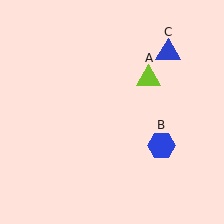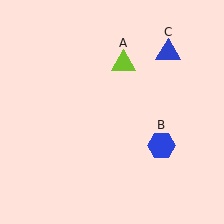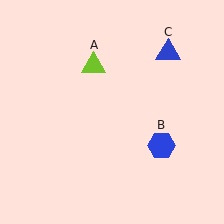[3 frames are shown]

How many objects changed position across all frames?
1 object changed position: lime triangle (object A).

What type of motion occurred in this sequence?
The lime triangle (object A) rotated counterclockwise around the center of the scene.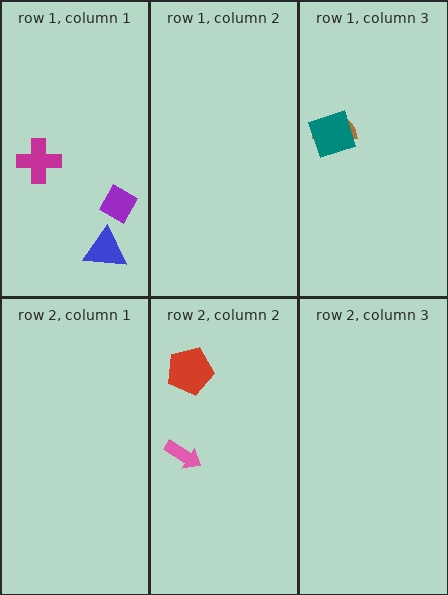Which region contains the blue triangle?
The row 1, column 1 region.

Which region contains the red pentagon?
The row 2, column 2 region.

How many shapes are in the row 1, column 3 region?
2.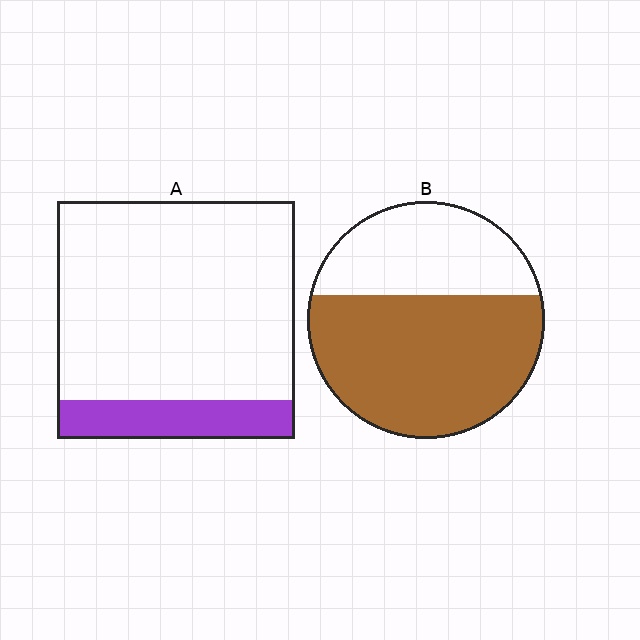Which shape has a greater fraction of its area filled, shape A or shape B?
Shape B.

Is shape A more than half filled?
No.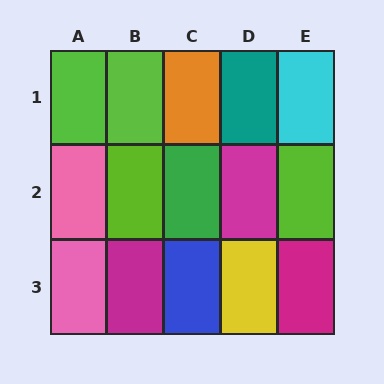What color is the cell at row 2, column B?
Lime.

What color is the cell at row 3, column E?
Magenta.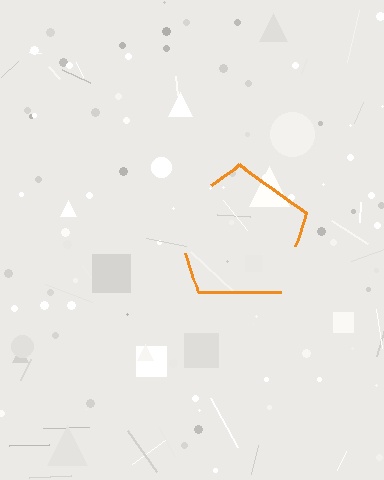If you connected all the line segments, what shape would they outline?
They would outline a pentagon.